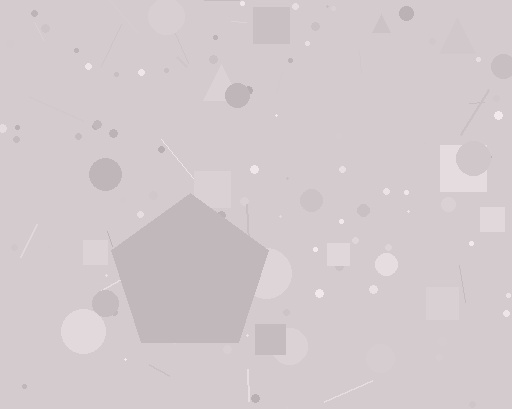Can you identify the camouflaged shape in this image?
The camouflaged shape is a pentagon.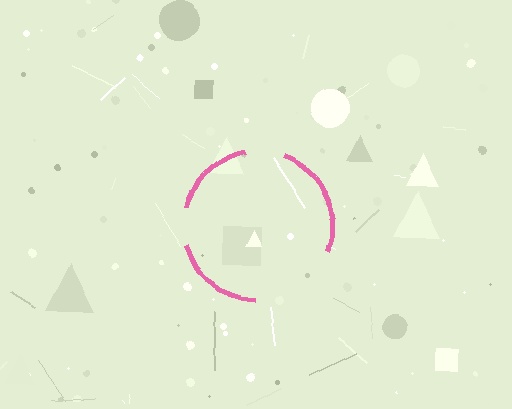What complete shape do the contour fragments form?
The contour fragments form a circle.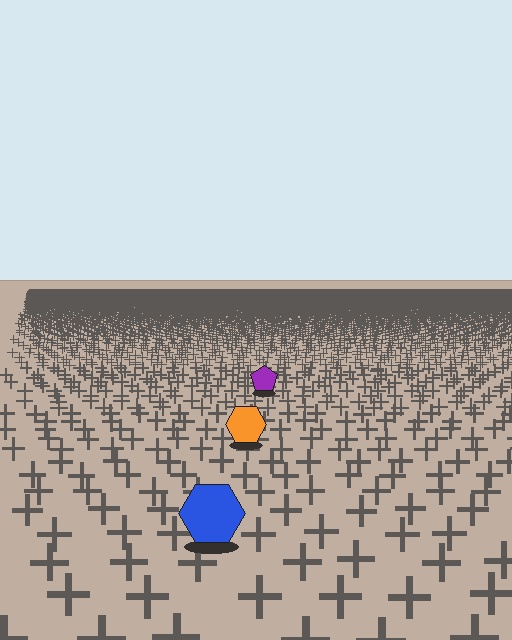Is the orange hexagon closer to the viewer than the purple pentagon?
Yes. The orange hexagon is closer — you can tell from the texture gradient: the ground texture is coarser near it.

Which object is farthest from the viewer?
The purple pentagon is farthest from the viewer. It appears smaller and the ground texture around it is denser.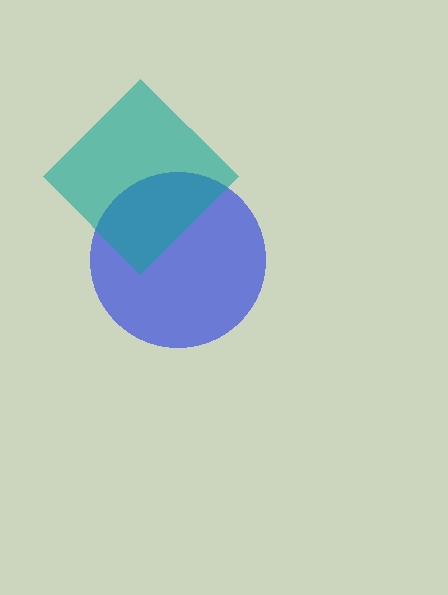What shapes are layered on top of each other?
The layered shapes are: a blue circle, a teal diamond.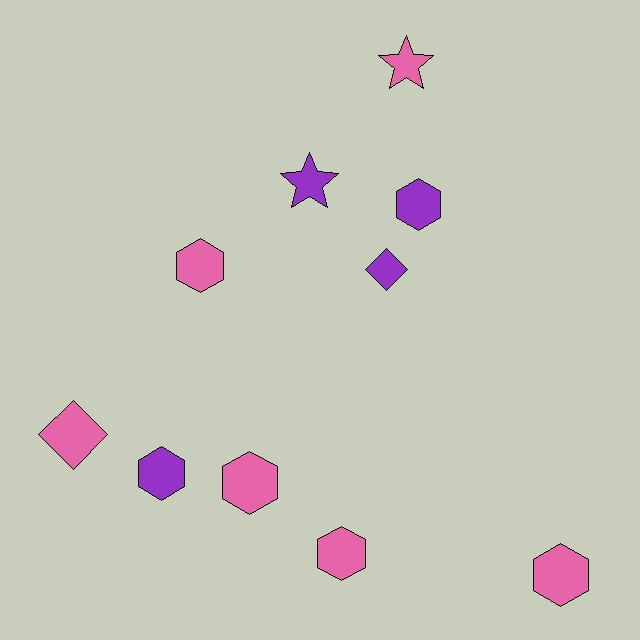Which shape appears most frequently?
Hexagon, with 6 objects.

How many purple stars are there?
There is 1 purple star.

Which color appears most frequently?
Pink, with 6 objects.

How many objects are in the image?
There are 10 objects.